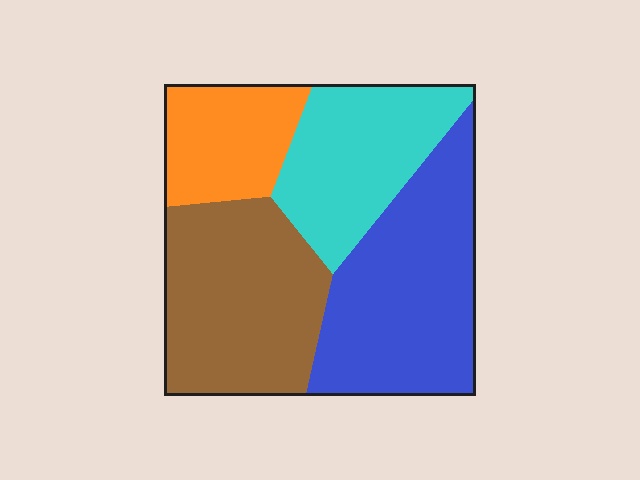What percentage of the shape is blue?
Blue covers around 35% of the shape.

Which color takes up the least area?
Orange, at roughly 15%.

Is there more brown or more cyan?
Brown.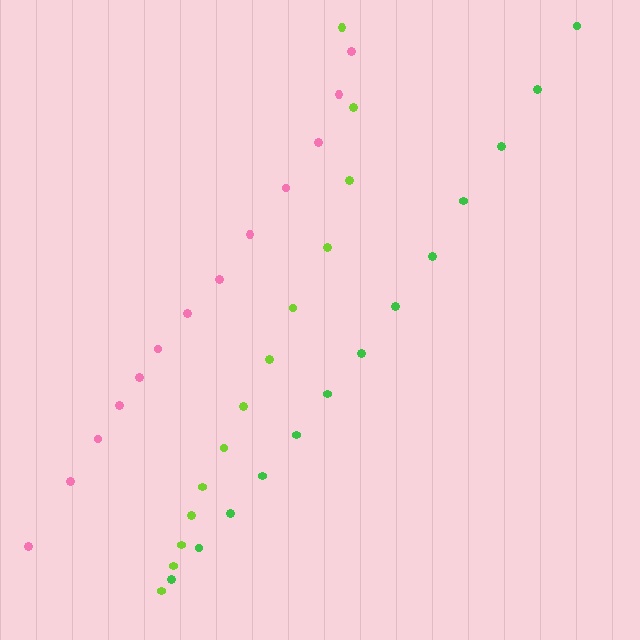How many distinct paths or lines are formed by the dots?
There are 3 distinct paths.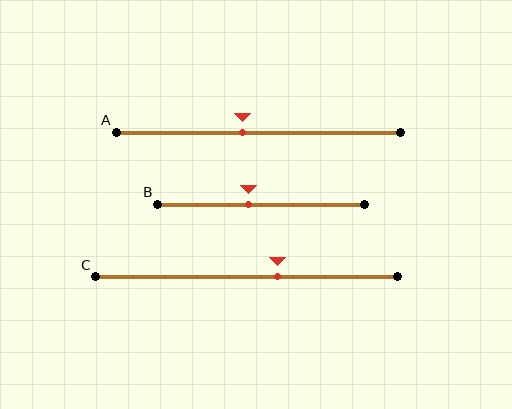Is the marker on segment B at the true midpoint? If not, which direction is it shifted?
No, the marker on segment B is shifted to the left by about 6% of the segment length.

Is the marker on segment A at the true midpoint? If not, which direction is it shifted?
No, the marker on segment A is shifted to the left by about 6% of the segment length.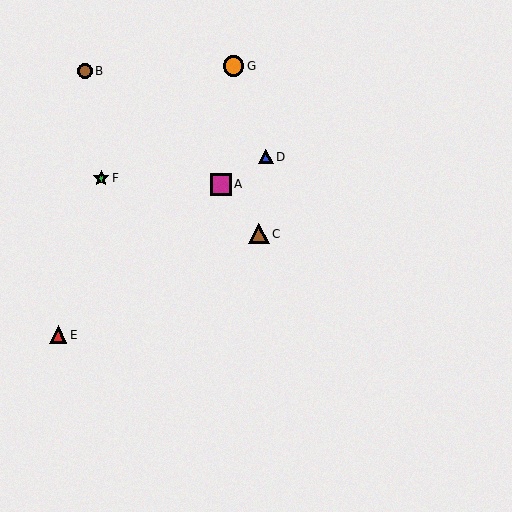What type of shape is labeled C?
Shape C is a brown triangle.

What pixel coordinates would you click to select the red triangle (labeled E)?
Click at (58, 335) to select the red triangle E.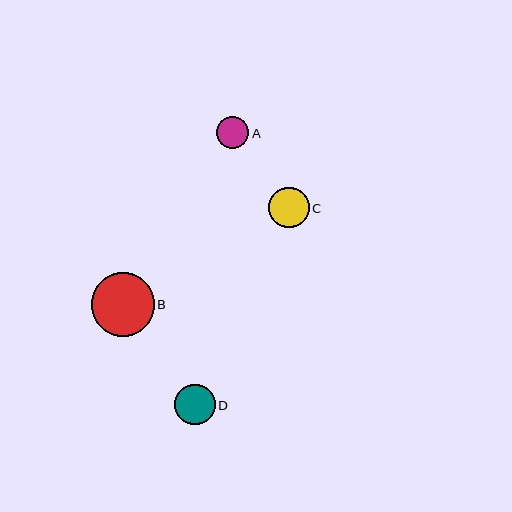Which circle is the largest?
Circle B is the largest with a size of approximately 63 pixels.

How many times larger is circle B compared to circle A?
Circle B is approximately 2.0 times the size of circle A.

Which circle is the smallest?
Circle A is the smallest with a size of approximately 32 pixels.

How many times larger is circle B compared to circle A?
Circle B is approximately 2.0 times the size of circle A.